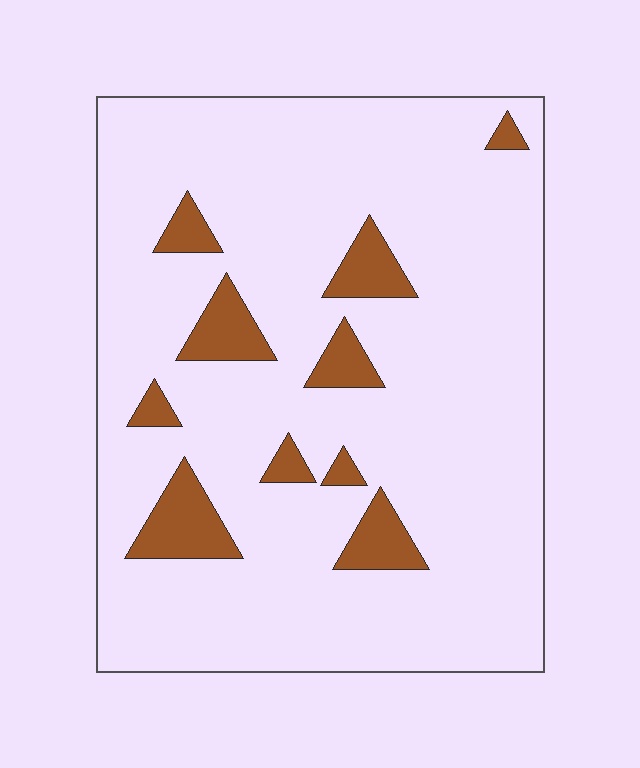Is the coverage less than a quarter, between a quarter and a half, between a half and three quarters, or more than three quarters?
Less than a quarter.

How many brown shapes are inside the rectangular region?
10.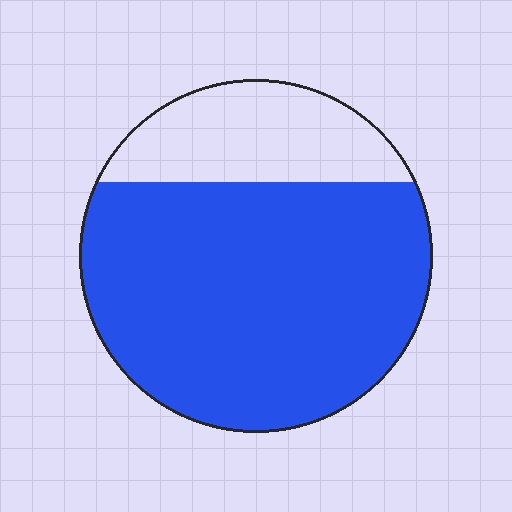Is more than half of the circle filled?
Yes.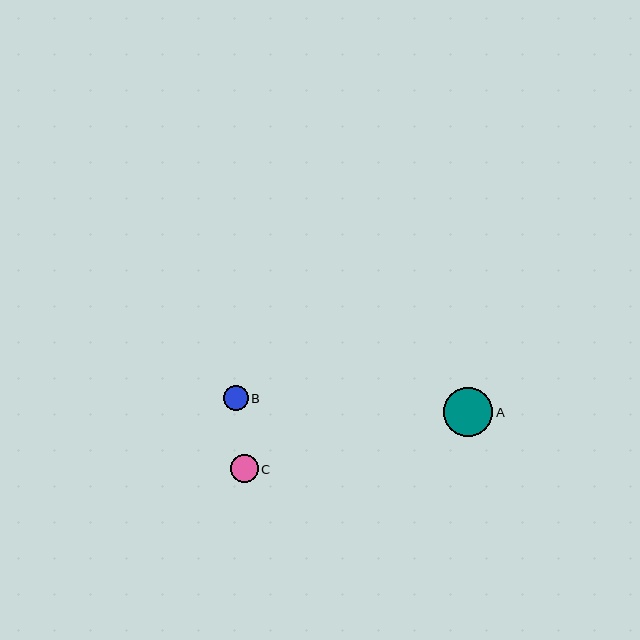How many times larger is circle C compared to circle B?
Circle C is approximately 1.1 times the size of circle B.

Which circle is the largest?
Circle A is the largest with a size of approximately 50 pixels.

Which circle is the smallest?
Circle B is the smallest with a size of approximately 25 pixels.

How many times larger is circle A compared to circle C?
Circle A is approximately 1.8 times the size of circle C.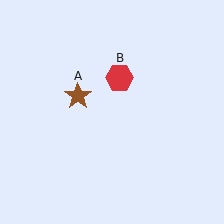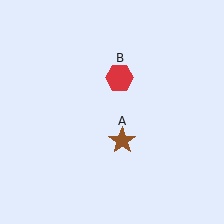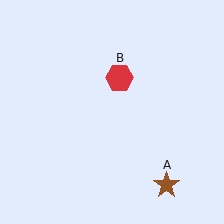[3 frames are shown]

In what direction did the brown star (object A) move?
The brown star (object A) moved down and to the right.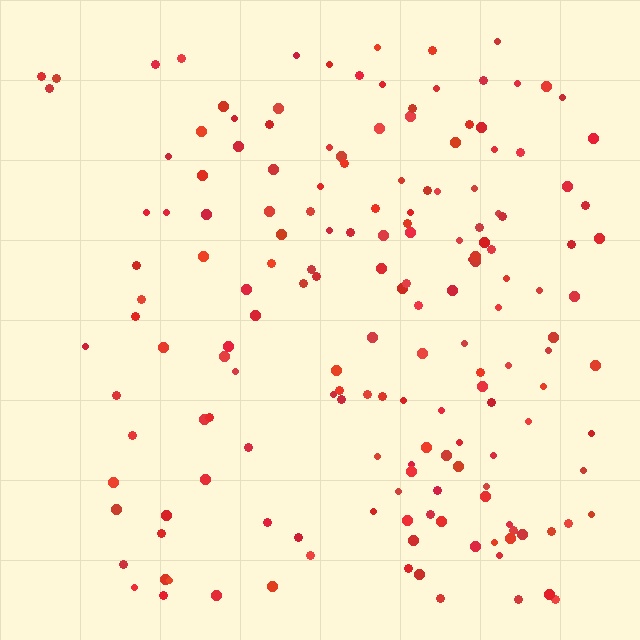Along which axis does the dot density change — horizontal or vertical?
Horizontal.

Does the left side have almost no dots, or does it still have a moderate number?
Still a moderate number, just noticeably fewer than the right.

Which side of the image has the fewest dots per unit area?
The left.